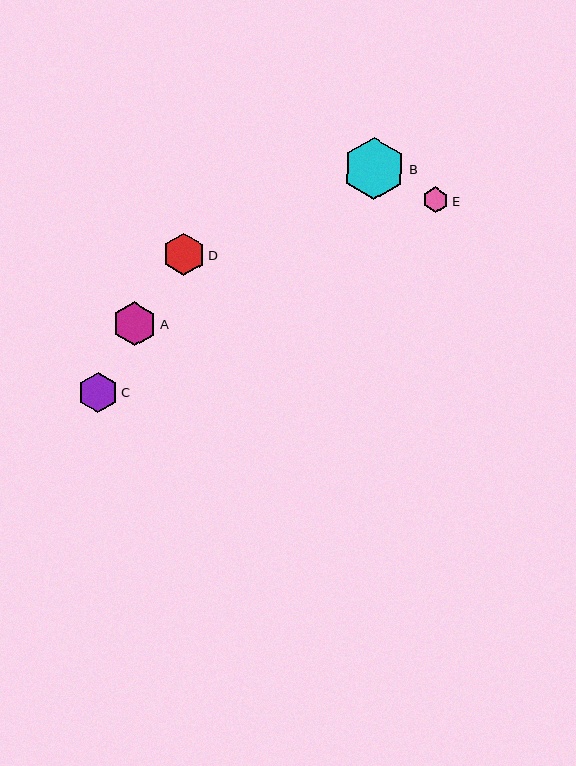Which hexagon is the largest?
Hexagon B is the largest with a size of approximately 62 pixels.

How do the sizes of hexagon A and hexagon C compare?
Hexagon A and hexagon C are approximately the same size.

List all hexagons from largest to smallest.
From largest to smallest: B, A, D, C, E.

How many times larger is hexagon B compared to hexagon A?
Hexagon B is approximately 1.4 times the size of hexagon A.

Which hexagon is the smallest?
Hexagon E is the smallest with a size of approximately 26 pixels.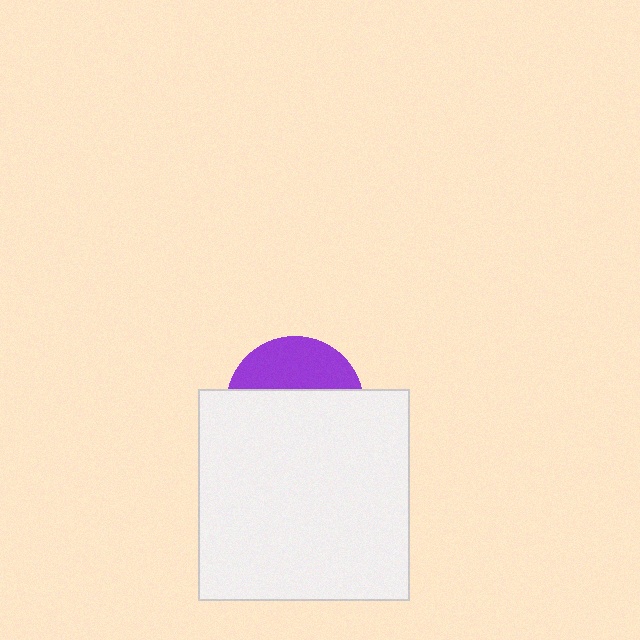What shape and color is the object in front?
The object in front is a white square.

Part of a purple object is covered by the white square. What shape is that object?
It is a circle.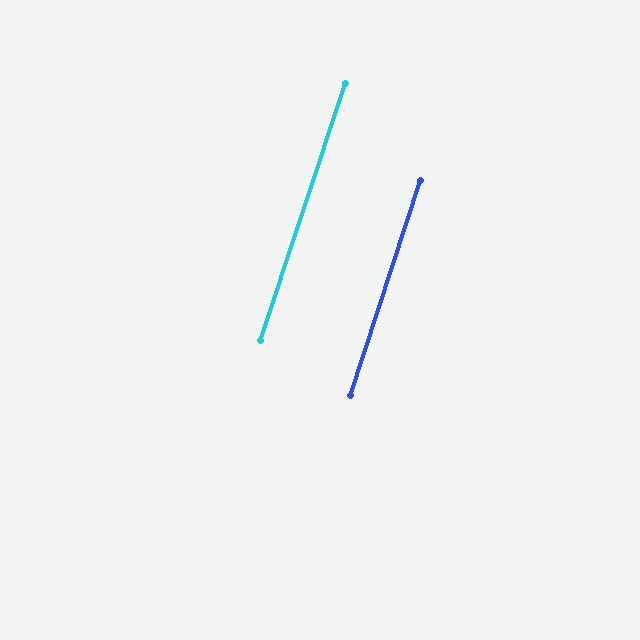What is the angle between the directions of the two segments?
Approximately 0 degrees.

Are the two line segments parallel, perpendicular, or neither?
Parallel — their directions differ by only 0.4°.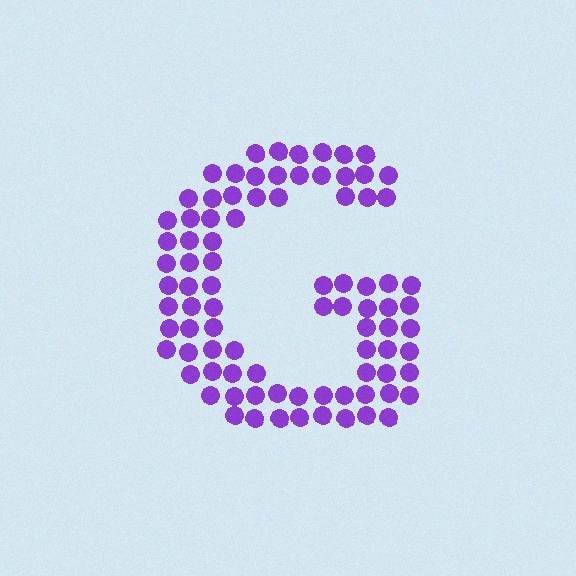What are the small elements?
The small elements are circles.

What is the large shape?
The large shape is the letter G.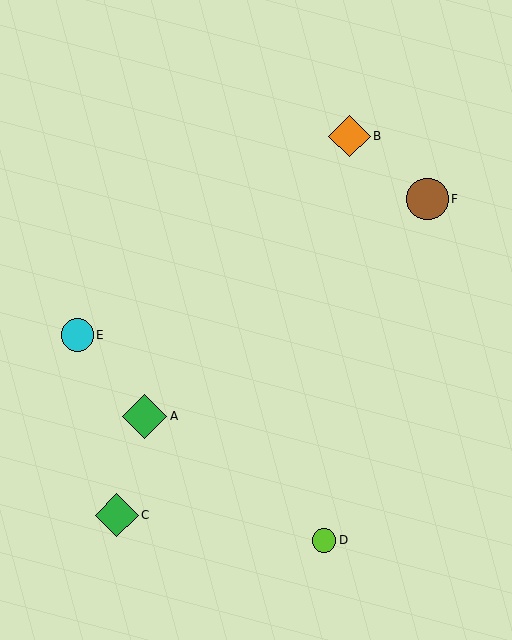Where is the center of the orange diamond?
The center of the orange diamond is at (350, 136).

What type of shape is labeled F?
Shape F is a brown circle.